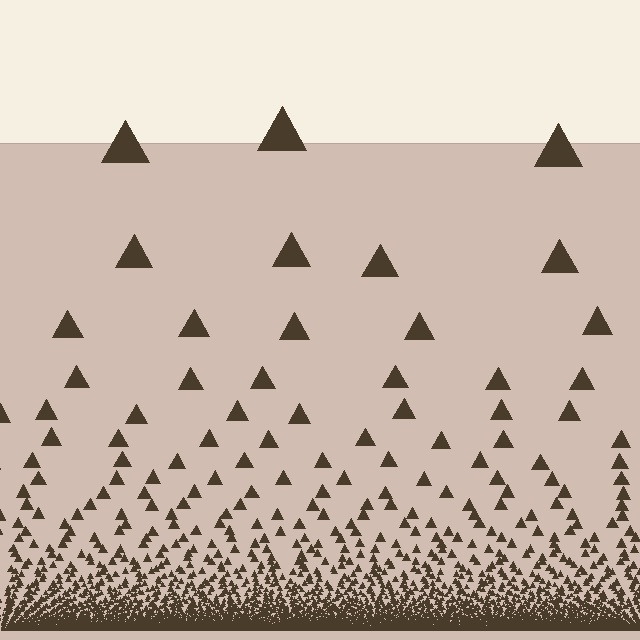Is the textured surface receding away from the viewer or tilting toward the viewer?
The surface appears to tilt toward the viewer. Texture elements get larger and sparser toward the top.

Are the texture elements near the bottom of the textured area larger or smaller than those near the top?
Smaller. The gradient is inverted — elements near the bottom are smaller and denser.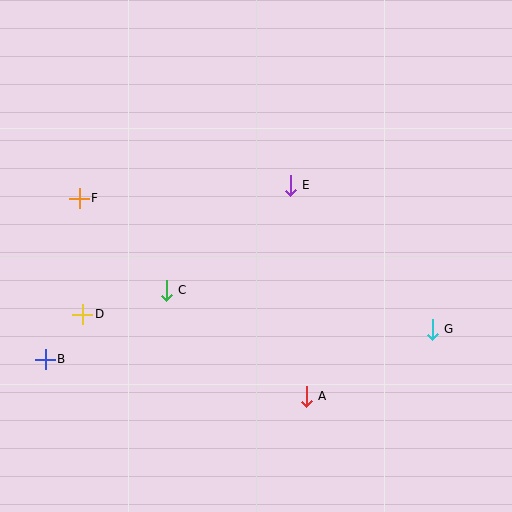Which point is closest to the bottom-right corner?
Point G is closest to the bottom-right corner.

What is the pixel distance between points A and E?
The distance between A and E is 212 pixels.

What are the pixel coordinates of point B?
Point B is at (45, 359).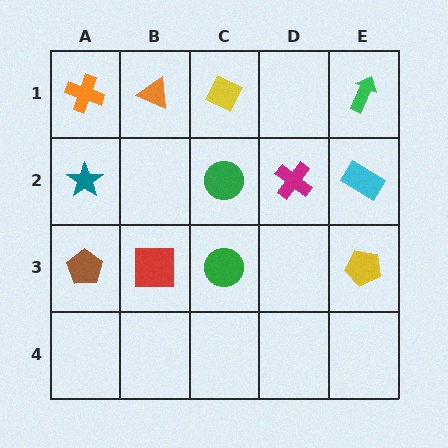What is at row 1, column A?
An orange cross.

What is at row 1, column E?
A green arrow.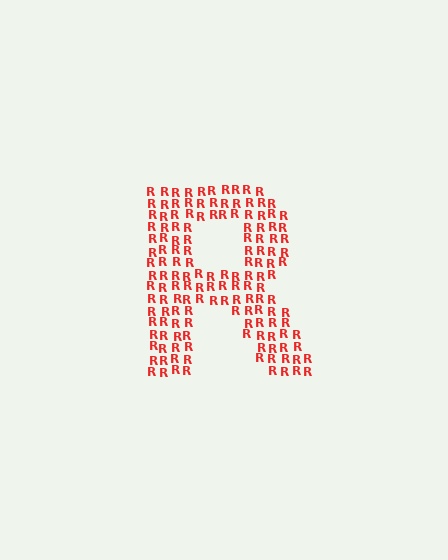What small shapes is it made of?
It is made of small letter R's.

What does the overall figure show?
The overall figure shows the letter R.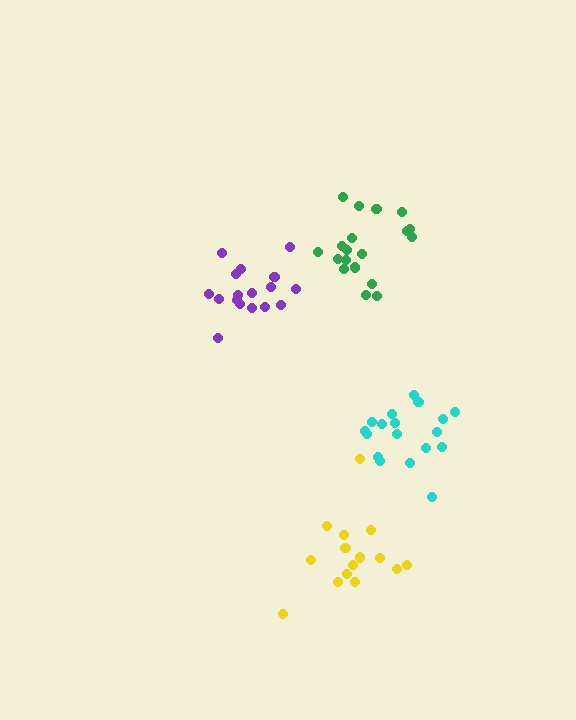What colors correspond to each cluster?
The clusters are colored: yellow, purple, cyan, green.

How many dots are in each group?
Group 1: 16 dots, Group 2: 17 dots, Group 3: 18 dots, Group 4: 19 dots (70 total).